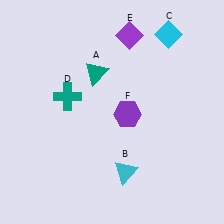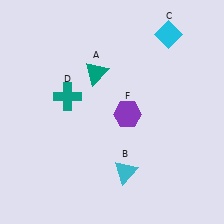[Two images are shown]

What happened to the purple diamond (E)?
The purple diamond (E) was removed in Image 2. It was in the top-right area of Image 1.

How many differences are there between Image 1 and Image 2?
There is 1 difference between the two images.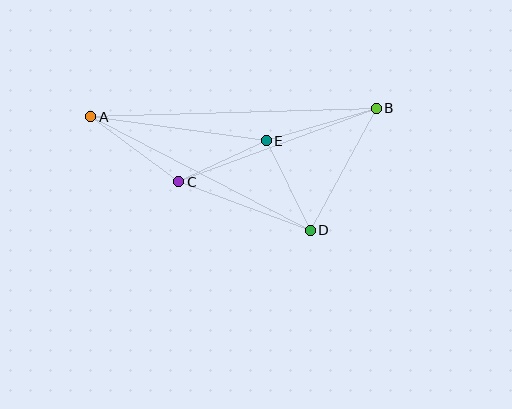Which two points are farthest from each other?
Points A and B are farthest from each other.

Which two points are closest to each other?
Points C and E are closest to each other.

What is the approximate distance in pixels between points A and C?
The distance between A and C is approximately 109 pixels.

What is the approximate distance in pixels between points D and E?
The distance between D and E is approximately 99 pixels.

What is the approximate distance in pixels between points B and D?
The distance between B and D is approximately 139 pixels.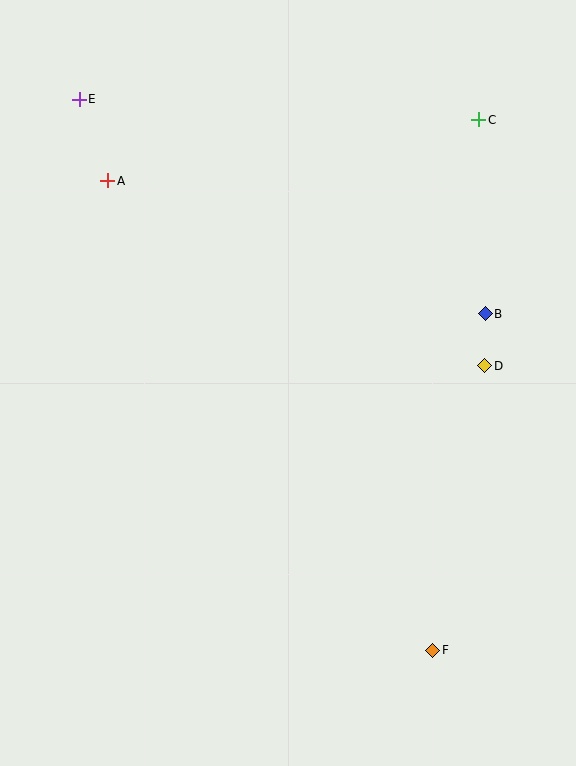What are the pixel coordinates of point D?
Point D is at (485, 366).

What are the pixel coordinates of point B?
Point B is at (485, 314).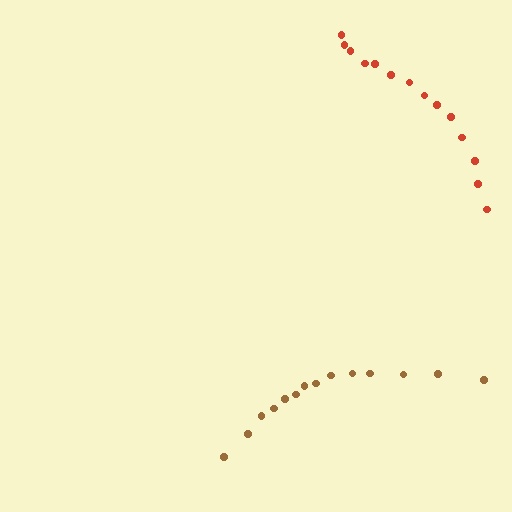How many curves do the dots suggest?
There are 2 distinct paths.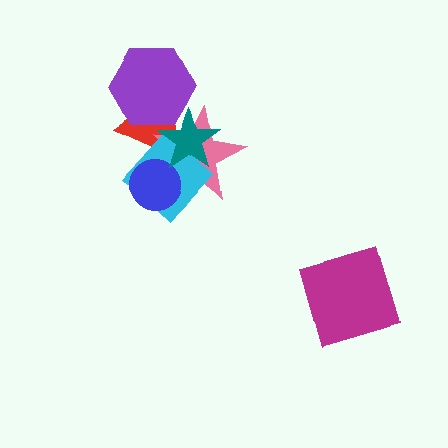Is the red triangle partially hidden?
Yes, it is partially covered by another shape.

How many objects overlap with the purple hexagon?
3 objects overlap with the purple hexagon.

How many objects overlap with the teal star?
4 objects overlap with the teal star.